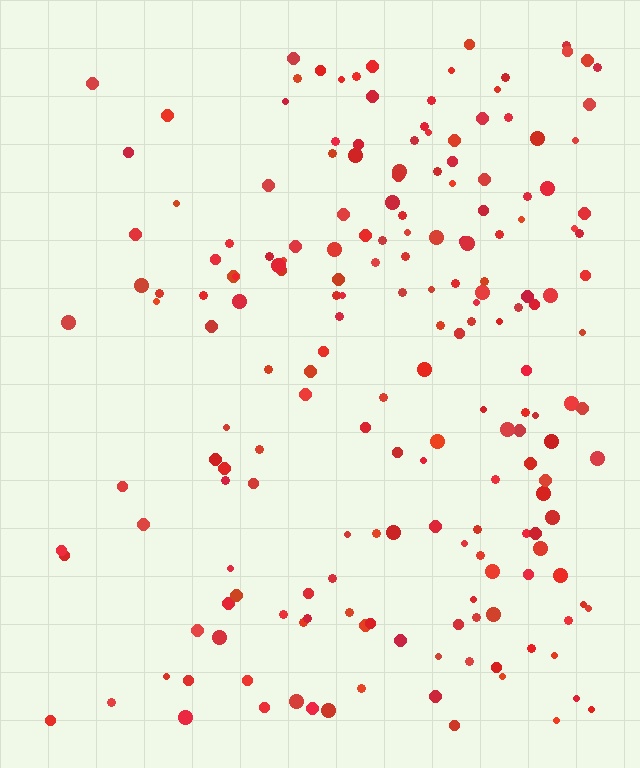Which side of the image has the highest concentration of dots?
The right.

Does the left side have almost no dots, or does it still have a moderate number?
Still a moderate number, just noticeably fewer than the right.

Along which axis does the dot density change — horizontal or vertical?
Horizontal.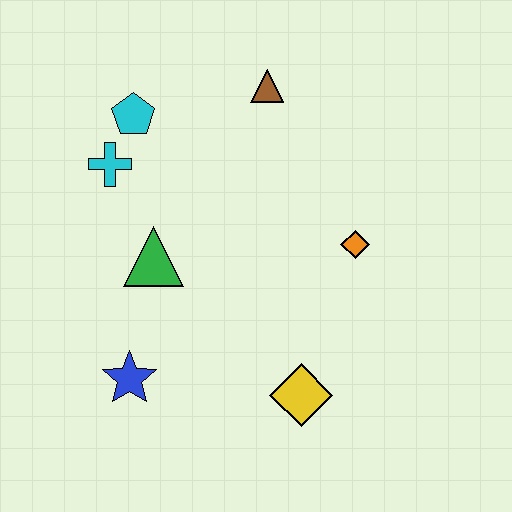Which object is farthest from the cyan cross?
The yellow diamond is farthest from the cyan cross.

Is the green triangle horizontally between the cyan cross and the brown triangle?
Yes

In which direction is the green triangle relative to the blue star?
The green triangle is above the blue star.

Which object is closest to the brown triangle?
The cyan pentagon is closest to the brown triangle.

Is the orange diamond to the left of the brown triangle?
No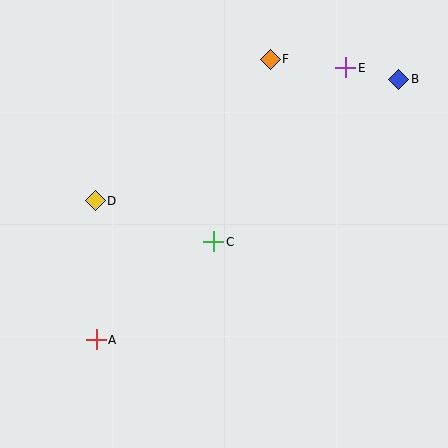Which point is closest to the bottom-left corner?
Point A is closest to the bottom-left corner.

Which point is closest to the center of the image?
Point C at (214, 242) is closest to the center.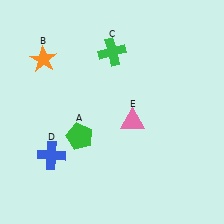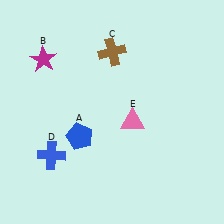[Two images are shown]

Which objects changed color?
A changed from green to blue. B changed from orange to magenta. C changed from green to brown.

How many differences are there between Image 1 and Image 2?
There are 3 differences between the two images.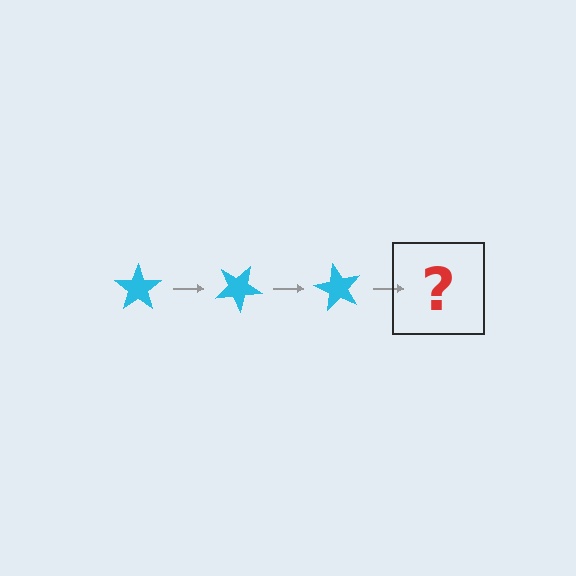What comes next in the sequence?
The next element should be a cyan star rotated 90 degrees.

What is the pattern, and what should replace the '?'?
The pattern is that the star rotates 30 degrees each step. The '?' should be a cyan star rotated 90 degrees.